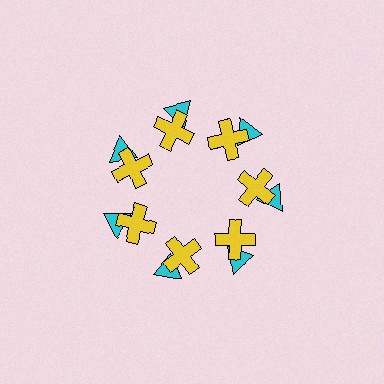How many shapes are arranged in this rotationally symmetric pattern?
There are 14 shapes, arranged in 7 groups of 2.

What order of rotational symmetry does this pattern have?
This pattern has 7-fold rotational symmetry.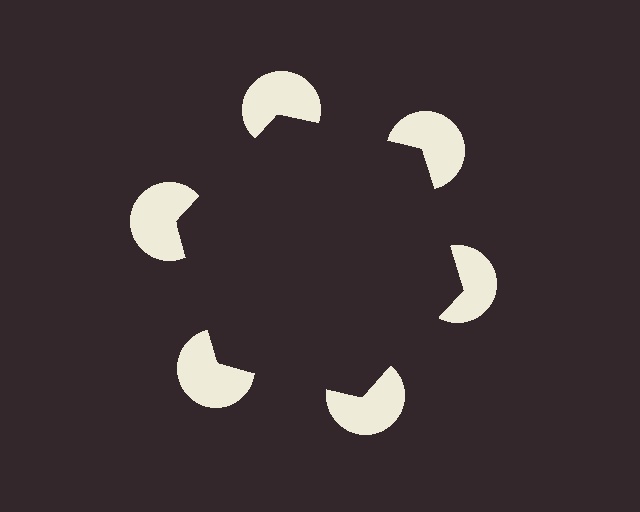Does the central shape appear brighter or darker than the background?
It typically appears slightly darker than the background, even though no actual brightness change is drawn.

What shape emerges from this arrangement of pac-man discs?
An illusory hexagon — its edges are inferred from the aligned wedge cuts in the pac-man discs, not physically drawn.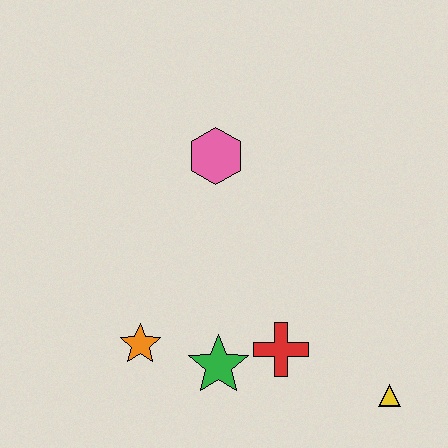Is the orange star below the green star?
No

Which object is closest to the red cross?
The green star is closest to the red cross.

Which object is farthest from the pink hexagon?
The yellow triangle is farthest from the pink hexagon.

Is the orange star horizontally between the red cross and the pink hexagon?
No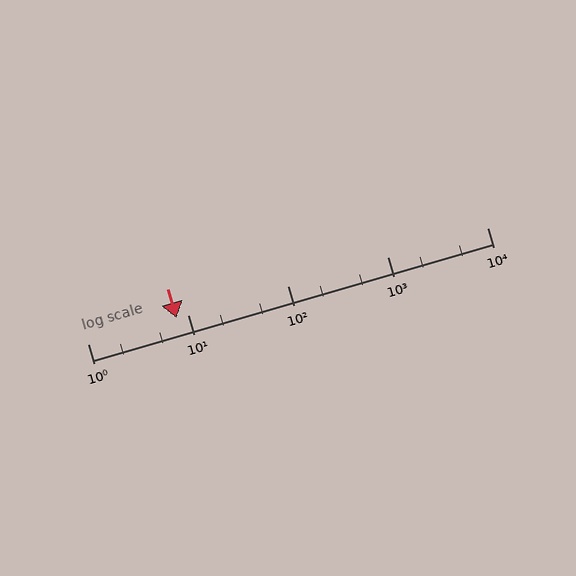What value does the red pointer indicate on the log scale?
The pointer indicates approximately 7.8.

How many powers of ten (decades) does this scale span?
The scale spans 4 decades, from 1 to 10000.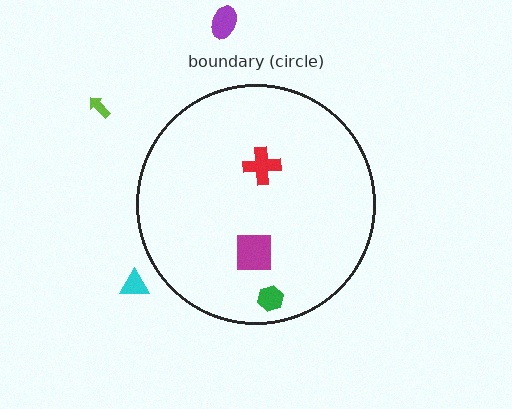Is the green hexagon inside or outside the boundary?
Inside.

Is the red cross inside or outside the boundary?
Inside.